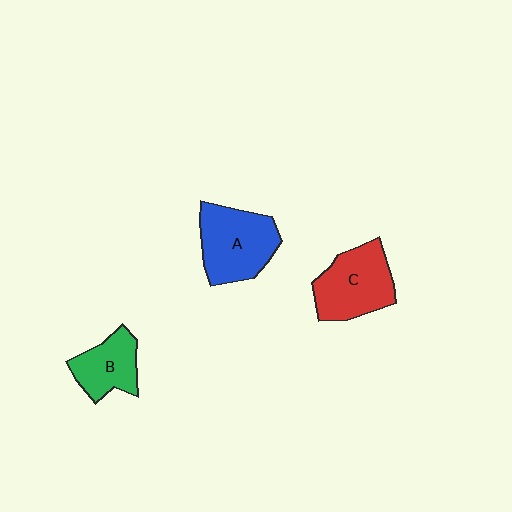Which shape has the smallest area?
Shape B (green).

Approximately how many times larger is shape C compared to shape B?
Approximately 1.4 times.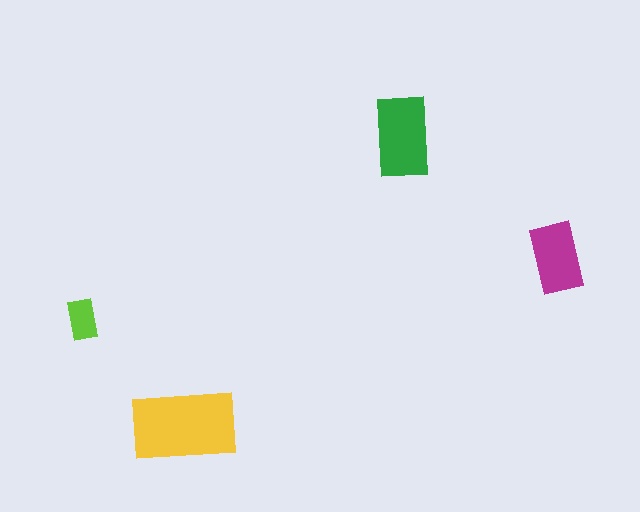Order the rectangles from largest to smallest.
the yellow one, the green one, the magenta one, the lime one.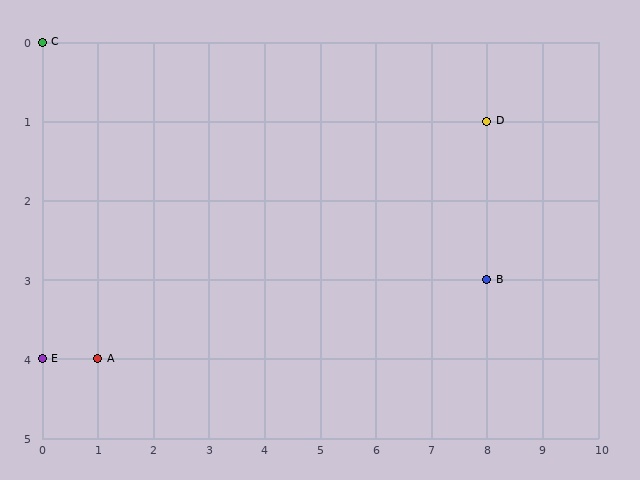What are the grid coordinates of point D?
Point D is at grid coordinates (8, 1).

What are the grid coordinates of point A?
Point A is at grid coordinates (1, 4).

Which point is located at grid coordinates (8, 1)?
Point D is at (8, 1).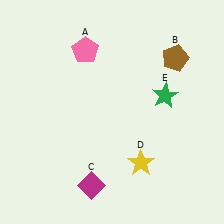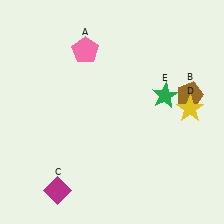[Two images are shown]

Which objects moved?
The objects that moved are: the brown pentagon (B), the magenta diamond (C), the yellow star (D).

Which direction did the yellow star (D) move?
The yellow star (D) moved up.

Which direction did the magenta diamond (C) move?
The magenta diamond (C) moved left.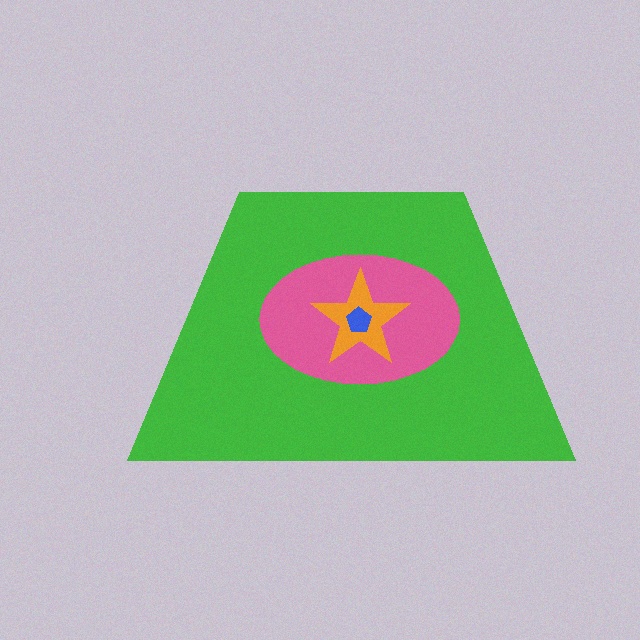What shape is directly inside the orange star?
The blue pentagon.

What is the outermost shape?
The green trapezoid.